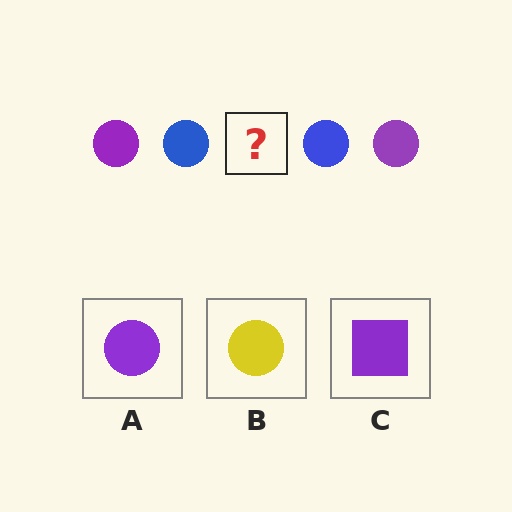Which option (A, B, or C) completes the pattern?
A.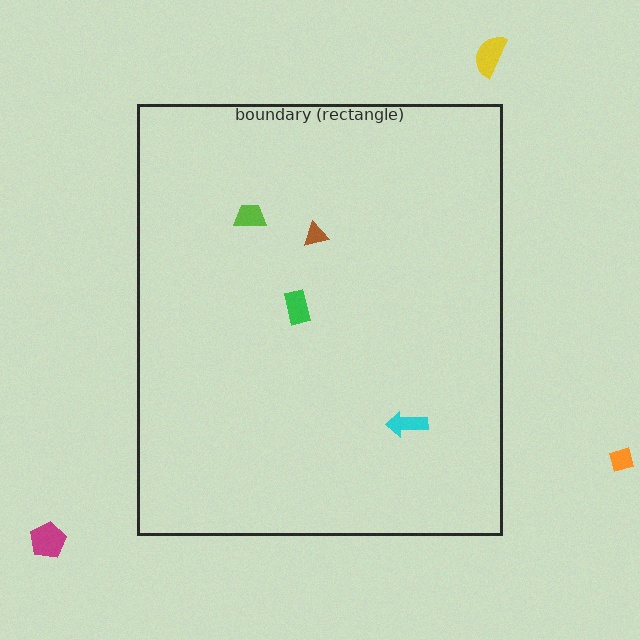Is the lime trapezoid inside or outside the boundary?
Inside.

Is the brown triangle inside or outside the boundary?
Inside.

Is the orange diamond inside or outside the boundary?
Outside.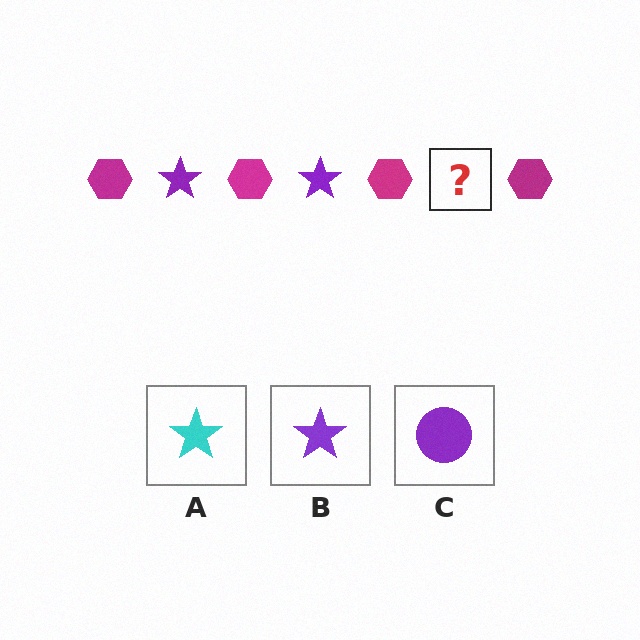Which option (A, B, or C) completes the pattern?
B.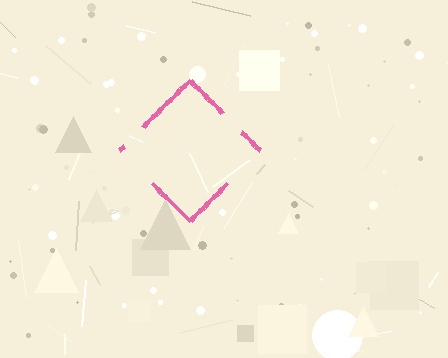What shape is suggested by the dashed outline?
The dashed outline suggests a diamond.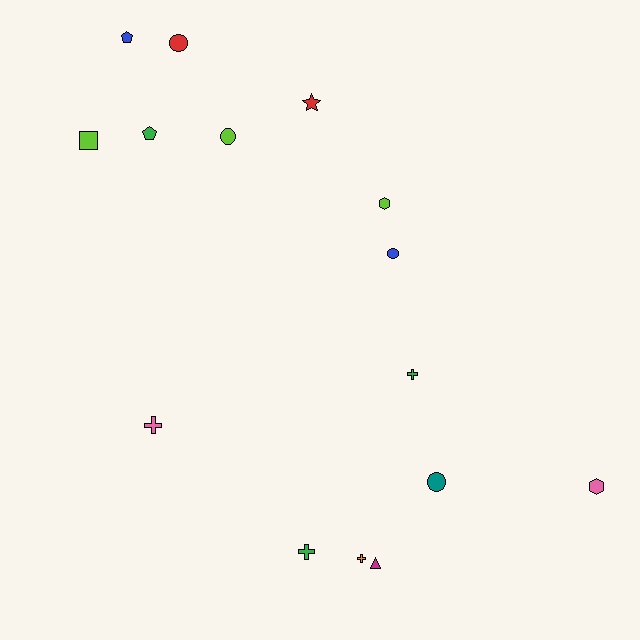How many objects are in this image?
There are 15 objects.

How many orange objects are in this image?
There is 1 orange object.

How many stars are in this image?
There is 1 star.